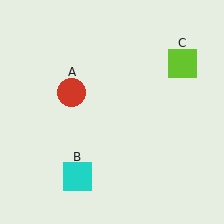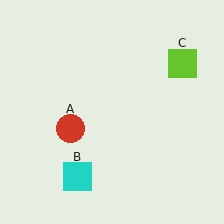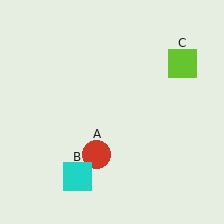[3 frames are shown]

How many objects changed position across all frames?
1 object changed position: red circle (object A).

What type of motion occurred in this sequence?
The red circle (object A) rotated counterclockwise around the center of the scene.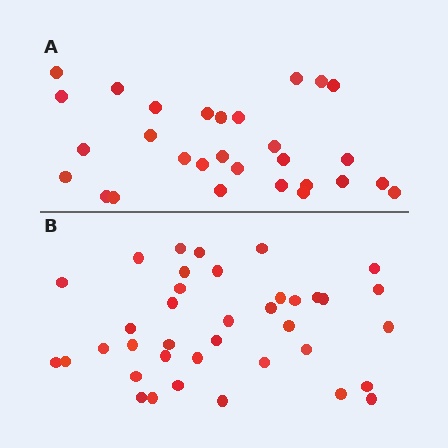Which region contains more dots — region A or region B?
Region B (the bottom region) has more dots.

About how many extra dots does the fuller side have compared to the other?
Region B has roughly 8 or so more dots than region A.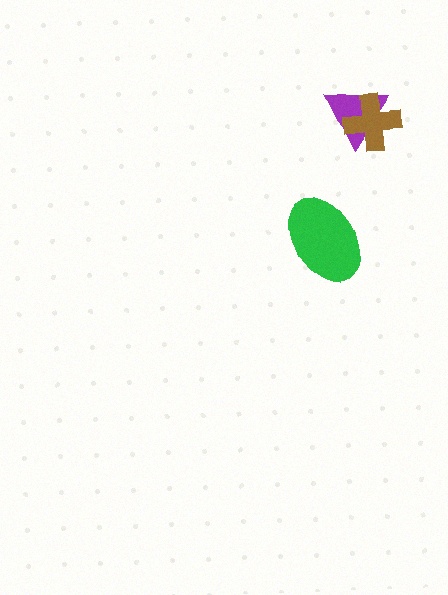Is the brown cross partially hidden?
No, no other shape covers it.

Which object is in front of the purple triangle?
The brown cross is in front of the purple triangle.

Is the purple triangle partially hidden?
Yes, it is partially covered by another shape.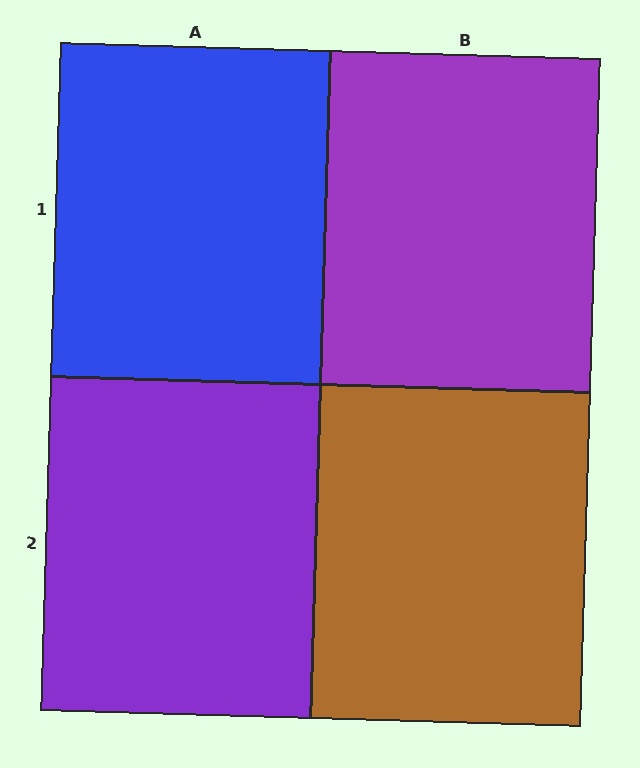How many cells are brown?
1 cell is brown.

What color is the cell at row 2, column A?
Purple.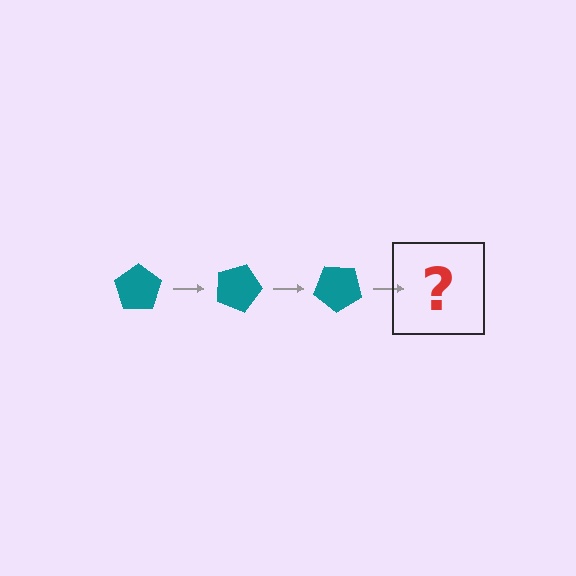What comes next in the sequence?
The next element should be a teal pentagon rotated 60 degrees.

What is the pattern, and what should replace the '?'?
The pattern is that the pentagon rotates 20 degrees each step. The '?' should be a teal pentagon rotated 60 degrees.